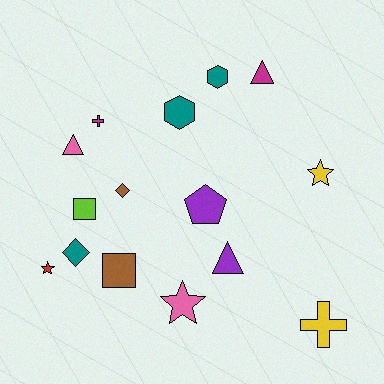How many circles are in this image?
There are no circles.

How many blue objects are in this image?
There are no blue objects.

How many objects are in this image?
There are 15 objects.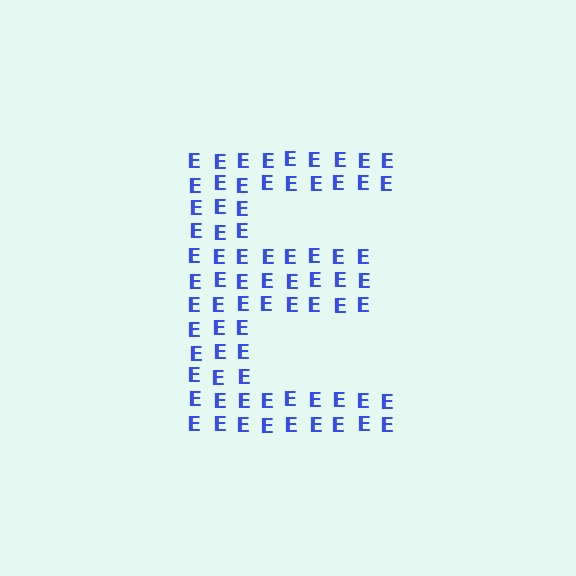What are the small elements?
The small elements are letter E's.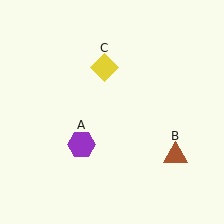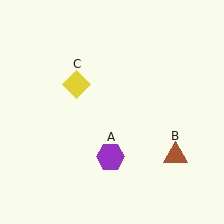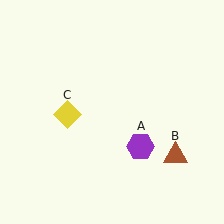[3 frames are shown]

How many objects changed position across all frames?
2 objects changed position: purple hexagon (object A), yellow diamond (object C).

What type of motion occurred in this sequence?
The purple hexagon (object A), yellow diamond (object C) rotated counterclockwise around the center of the scene.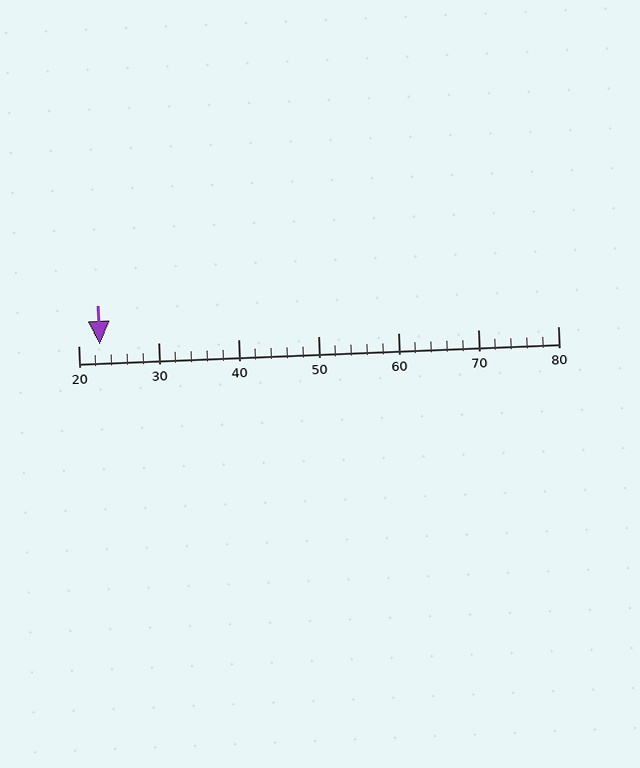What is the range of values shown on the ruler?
The ruler shows values from 20 to 80.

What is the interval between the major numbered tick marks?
The major tick marks are spaced 10 units apart.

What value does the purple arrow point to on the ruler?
The purple arrow points to approximately 23.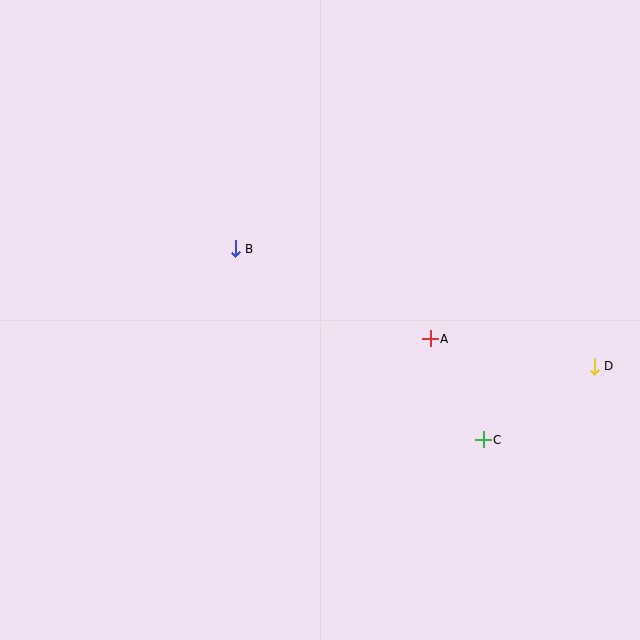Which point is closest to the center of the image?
Point B at (235, 249) is closest to the center.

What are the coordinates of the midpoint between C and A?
The midpoint between C and A is at (457, 389).